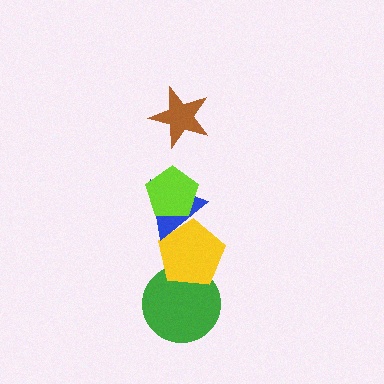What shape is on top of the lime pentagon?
The brown star is on top of the lime pentagon.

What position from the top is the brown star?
The brown star is 1st from the top.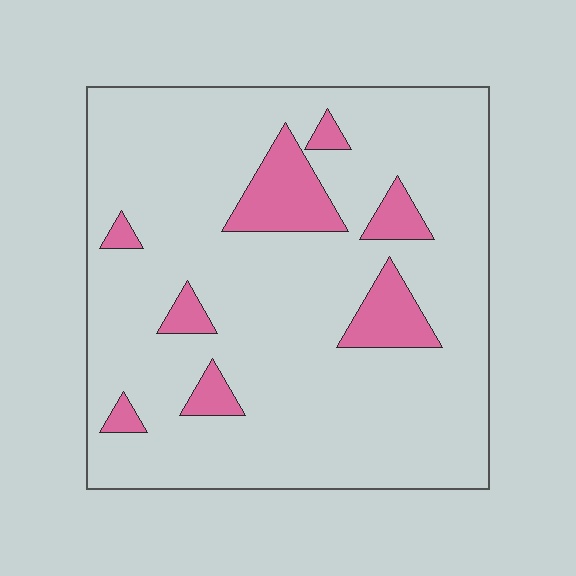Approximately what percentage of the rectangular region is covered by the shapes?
Approximately 15%.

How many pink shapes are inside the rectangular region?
8.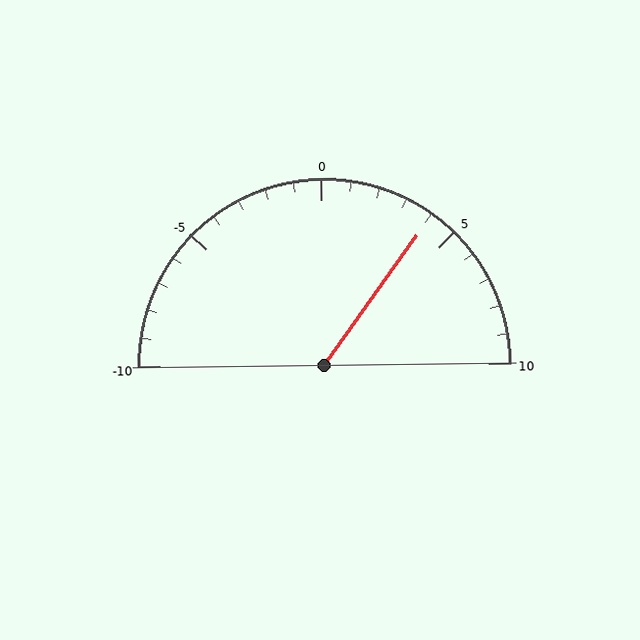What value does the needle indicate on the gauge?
The needle indicates approximately 4.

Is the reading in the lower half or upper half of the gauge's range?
The reading is in the upper half of the range (-10 to 10).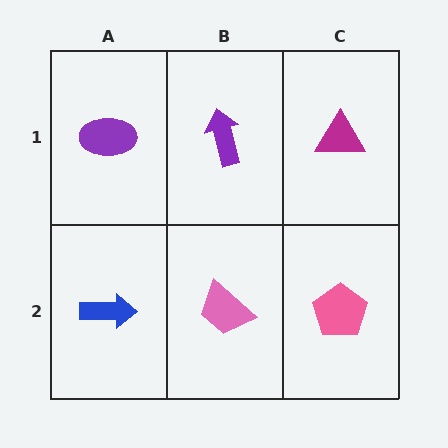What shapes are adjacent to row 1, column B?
A pink trapezoid (row 2, column B), a purple ellipse (row 1, column A), a magenta triangle (row 1, column C).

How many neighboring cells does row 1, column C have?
2.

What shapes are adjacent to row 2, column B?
A purple arrow (row 1, column B), a blue arrow (row 2, column A), a pink pentagon (row 2, column C).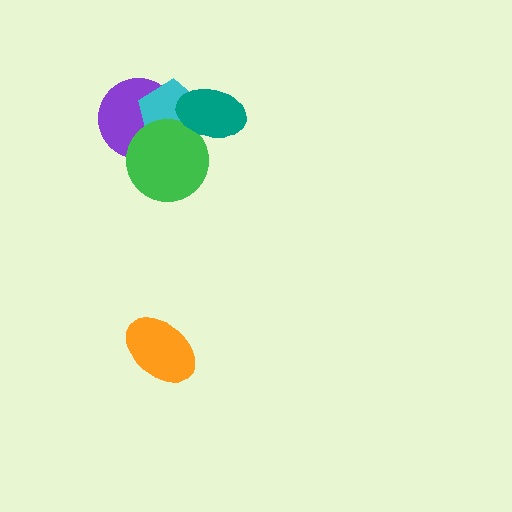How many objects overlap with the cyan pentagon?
3 objects overlap with the cyan pentagon.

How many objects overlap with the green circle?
3 objects overlap with the green circle.